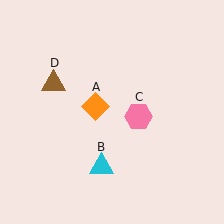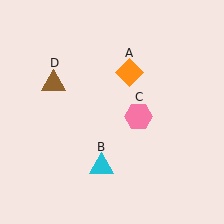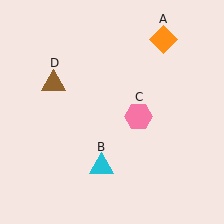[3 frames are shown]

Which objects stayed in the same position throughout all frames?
Cyan triangle (object B) and pink hexagon (object C) and brown triangle (object D) remained stationary.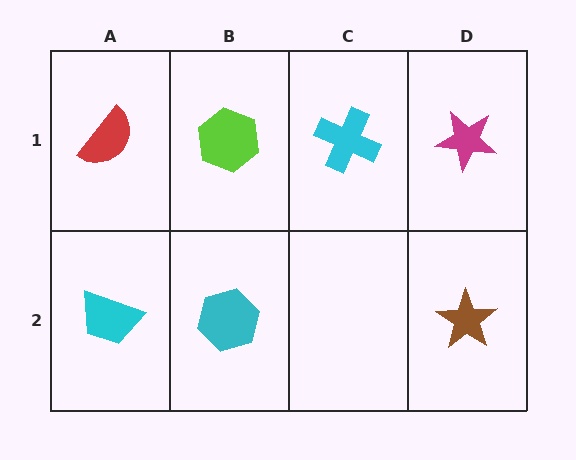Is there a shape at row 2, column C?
No, that cell is empty.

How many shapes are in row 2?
3 shapes.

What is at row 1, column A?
A red semicircle.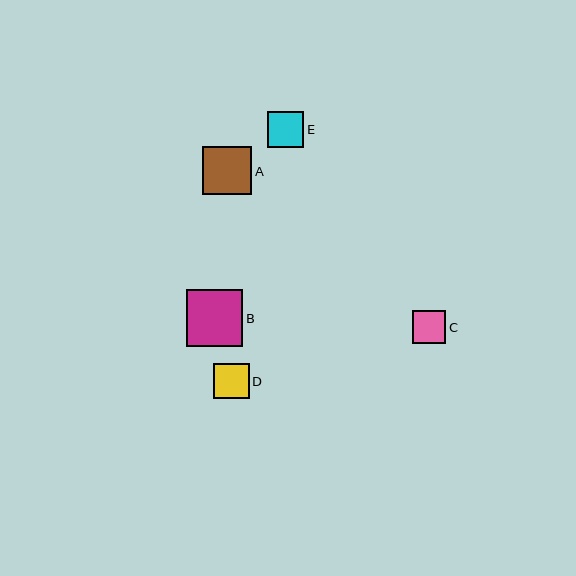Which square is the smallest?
Square C is the smallest with a size of approximately 33 pixels.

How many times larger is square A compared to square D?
Square A is approximately 1.4 times the size of square D.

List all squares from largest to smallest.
From largest to smallest: B, A, E, D, C.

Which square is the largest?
Square B is the largest with a size of approximately 56 pixels.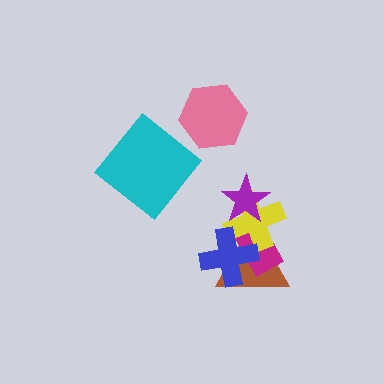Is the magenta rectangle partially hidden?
Yes, it is partially covered by another shape.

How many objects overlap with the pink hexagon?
0 objects overlap with the pink hexagon.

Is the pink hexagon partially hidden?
No, no other shape covers it.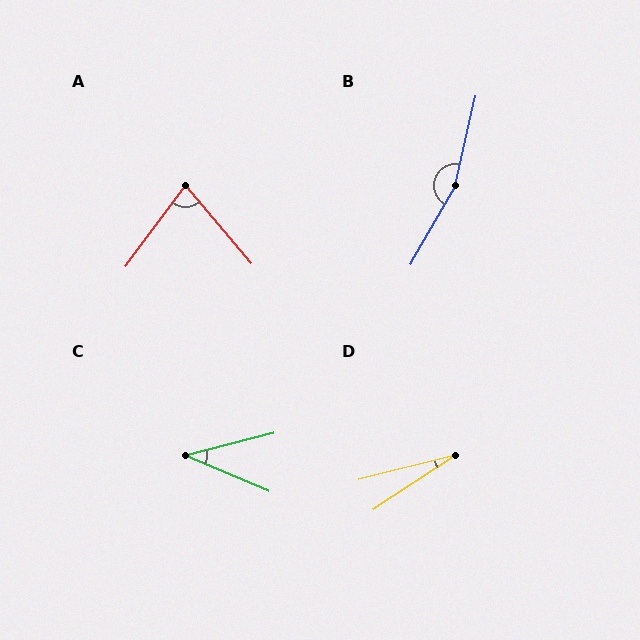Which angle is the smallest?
D, at approximately 19 degrees.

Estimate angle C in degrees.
Approximately 37 degrees.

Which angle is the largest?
B, at approximately 163 degrees.